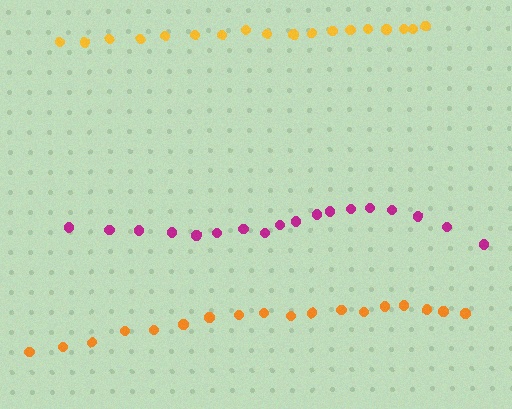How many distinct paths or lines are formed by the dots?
There are 3 distinct paths.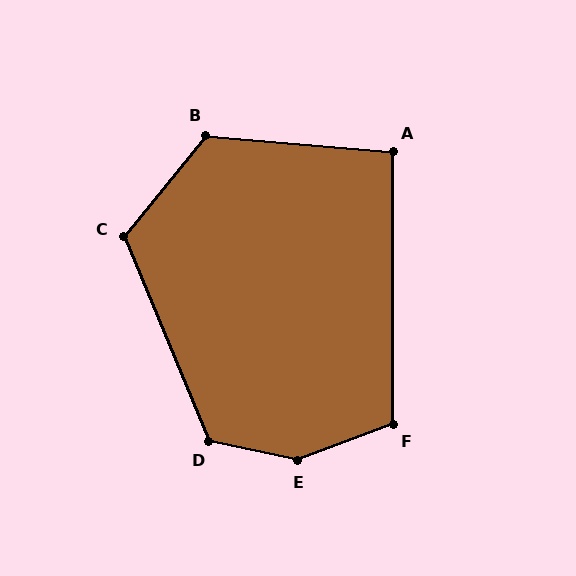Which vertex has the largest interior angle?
E, at approximately 147 degrees.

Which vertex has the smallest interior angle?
A, at approximately 95 degrees.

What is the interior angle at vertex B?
Approximately 125 degrees (obtuse).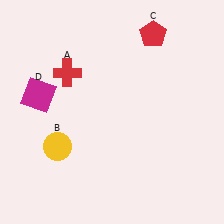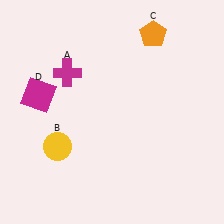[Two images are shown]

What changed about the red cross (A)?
In Image 1, A is red. In Image 2, it changed to magenta.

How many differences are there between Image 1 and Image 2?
There are 2 differences between the two images.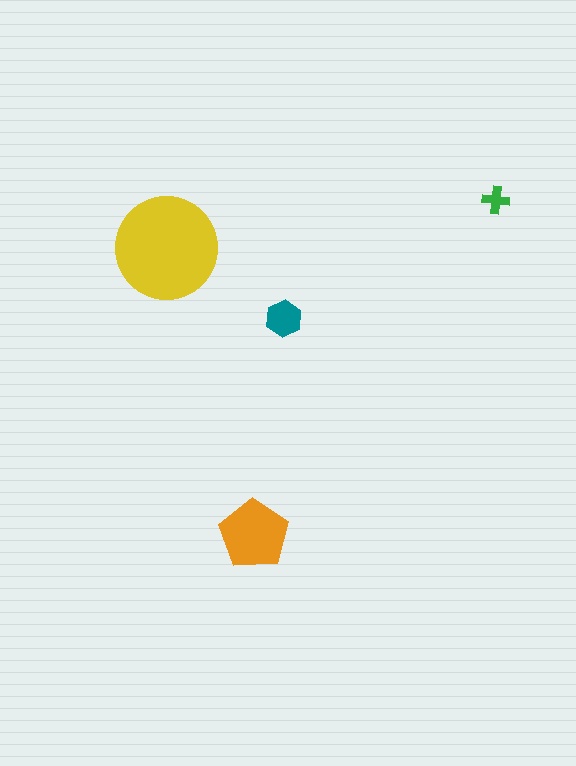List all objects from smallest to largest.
The green cross, the teal hexagon, the orange pentagon, the yellow circle.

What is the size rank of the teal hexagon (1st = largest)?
3rd.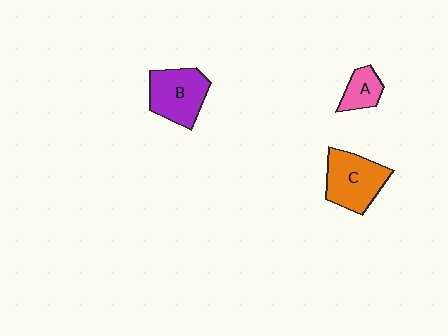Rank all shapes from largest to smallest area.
From largest to smallest: C (orange), B (purple), A (pink).